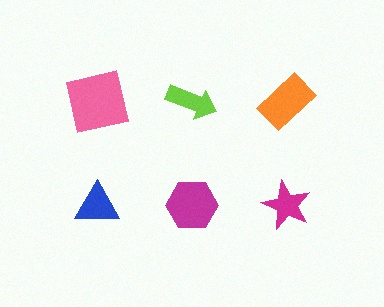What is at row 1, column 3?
An orange rectangle.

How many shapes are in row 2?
3 shapes.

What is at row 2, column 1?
A blue triangle.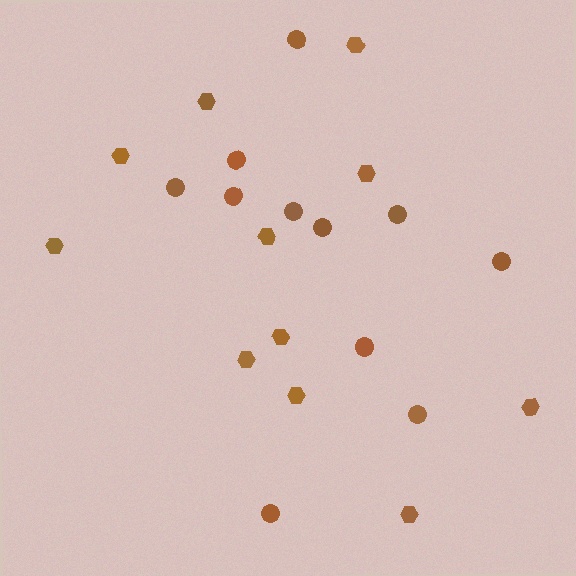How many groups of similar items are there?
There are 2 groups: one group of hexagons (11) and one group of circles (11).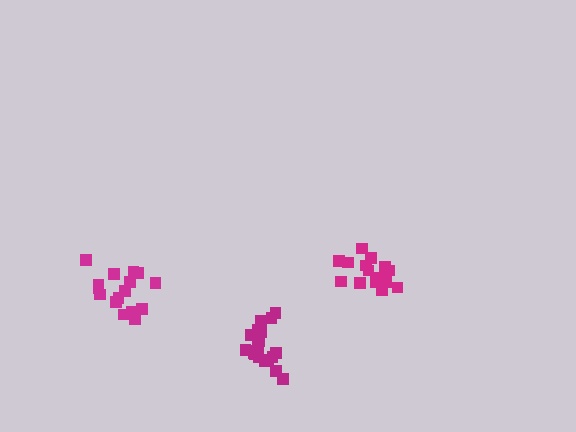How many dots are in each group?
Group 1: 20 dots, Group 2: 16 dots, Group 3: 16 dots (52 total).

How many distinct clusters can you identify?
There are 3 distinct clusters.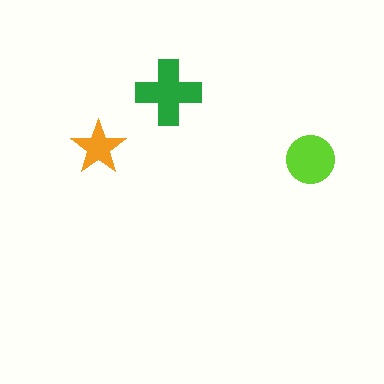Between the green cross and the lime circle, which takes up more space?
The green cross.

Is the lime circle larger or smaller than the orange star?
Larger.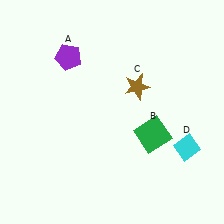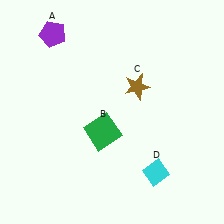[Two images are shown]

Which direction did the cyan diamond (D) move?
The cyan diamond (D) moved left.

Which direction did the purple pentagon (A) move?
The purple pentagon (A) moved up.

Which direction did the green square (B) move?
The green square (B) moved left.